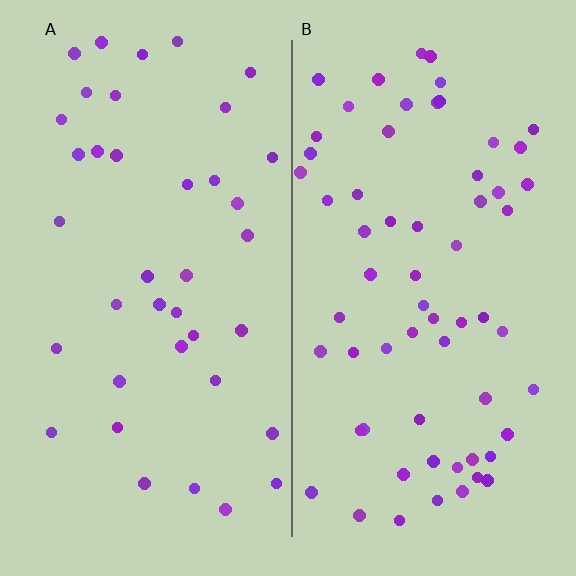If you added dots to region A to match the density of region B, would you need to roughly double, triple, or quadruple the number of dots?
Approximately double.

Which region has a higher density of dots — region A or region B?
B (the right).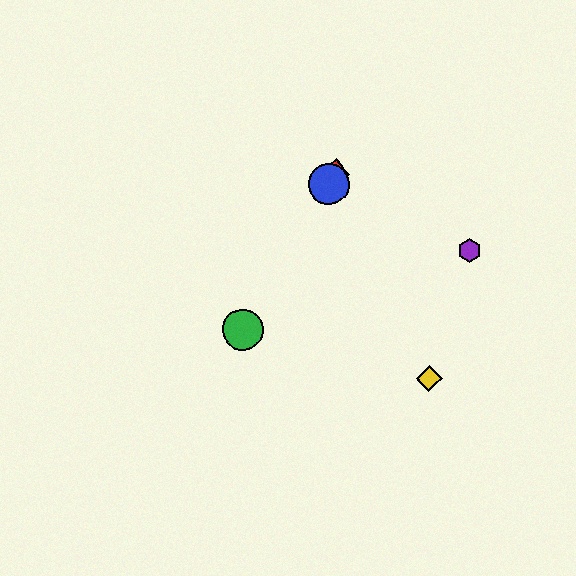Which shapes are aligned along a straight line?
The red diamond, the blue circle, the green circle are aligned along a straight line.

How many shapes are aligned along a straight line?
3 shapes (the red diamond, the blue circle, the green circle) are aligned along a straight line.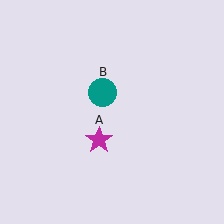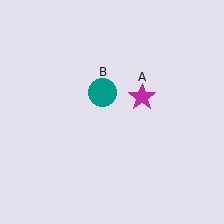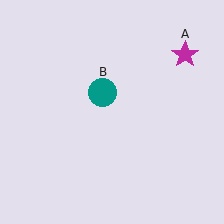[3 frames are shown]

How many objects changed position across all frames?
1 object changed position: magenta star (object A).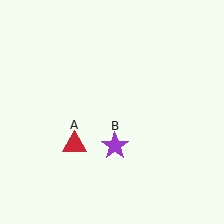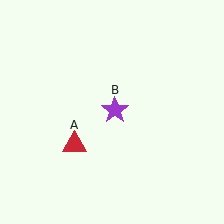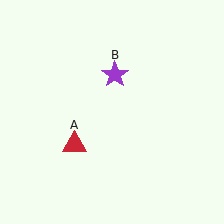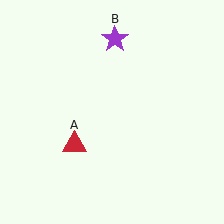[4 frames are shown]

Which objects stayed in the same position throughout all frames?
Red triangle (object A) remained stationary.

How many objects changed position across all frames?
1 object changed position: purple star (object B).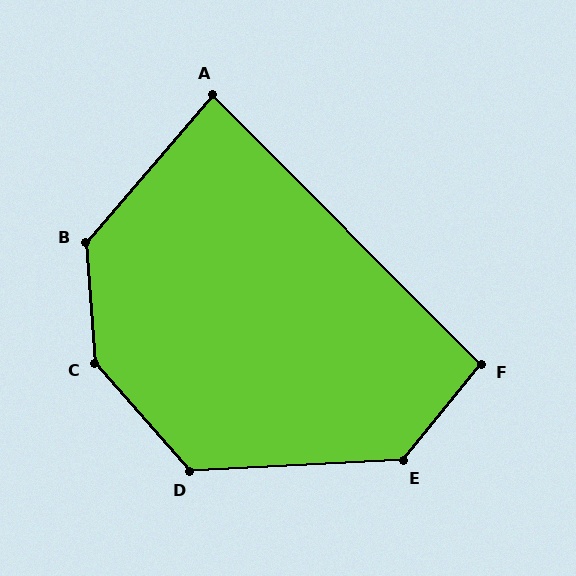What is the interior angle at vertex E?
Approximately 132 degrees (obtuse).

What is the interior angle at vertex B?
Approximately 135 degrees (obtuse).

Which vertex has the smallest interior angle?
A, at approximately 86 degrees.